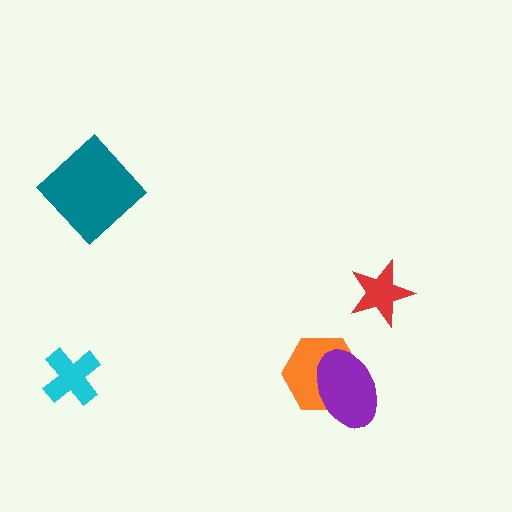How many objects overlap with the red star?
0 objects overlap with the red star.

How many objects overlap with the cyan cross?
0 objects overlap with the cyan cross.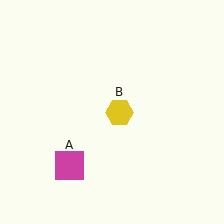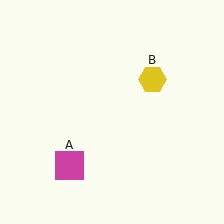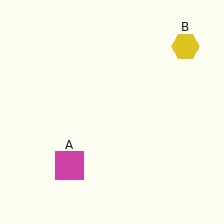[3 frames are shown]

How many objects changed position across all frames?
1 object changed position: yellow hexagon (object B).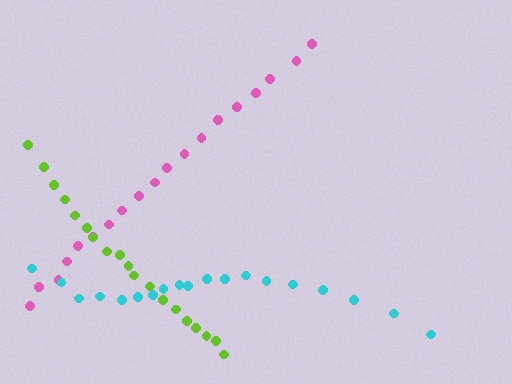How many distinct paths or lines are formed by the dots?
There are 3 distinct paths.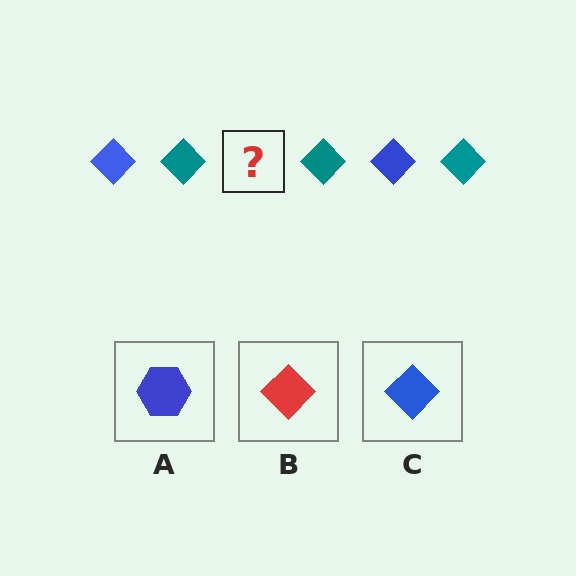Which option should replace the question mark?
Option C.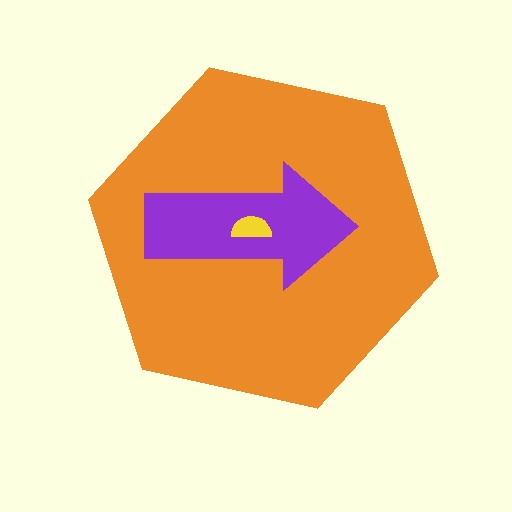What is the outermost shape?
The orange hexagon.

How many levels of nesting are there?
3.